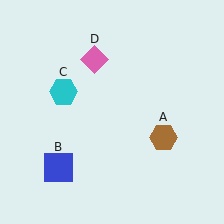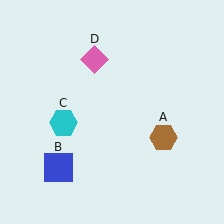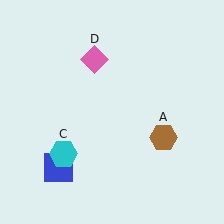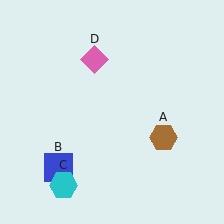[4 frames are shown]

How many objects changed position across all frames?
1 object changed position: cyan hexagon (object C).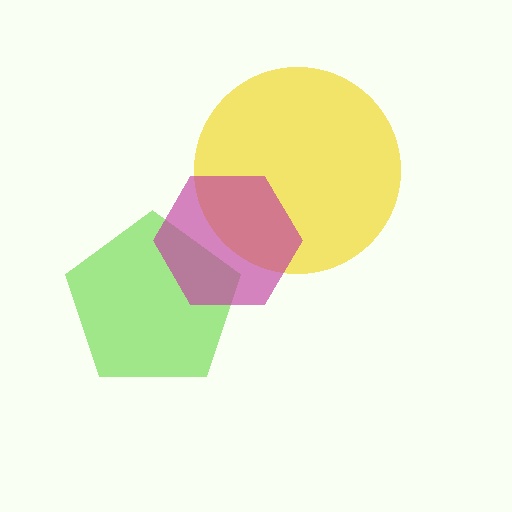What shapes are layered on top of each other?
The layered shapes are: a lime pentagon, a yellow circle, a magenta hexagon.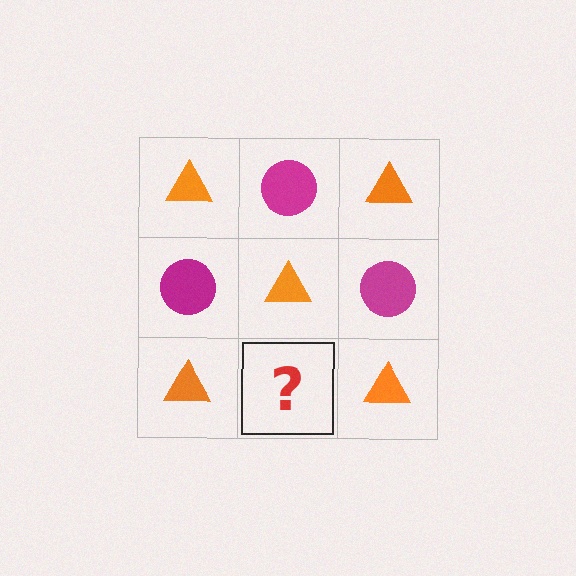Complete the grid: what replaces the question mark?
The question mark should be replaced with a magenta circle.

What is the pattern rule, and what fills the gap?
The rule is that it alternates orange triangle and magenta circle in a checkerboard pattern. The gap should be filled with a magenta circle.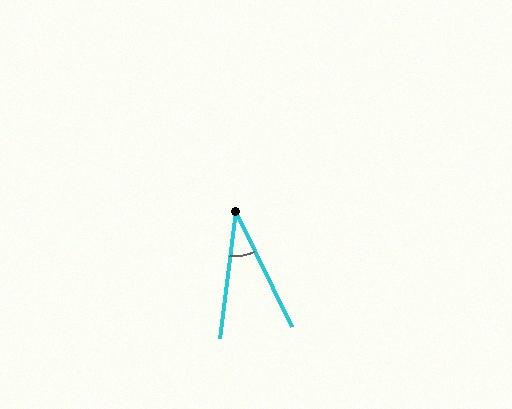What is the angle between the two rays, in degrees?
Approximately 33 degrees.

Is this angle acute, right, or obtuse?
It is acute.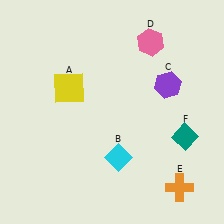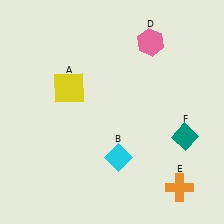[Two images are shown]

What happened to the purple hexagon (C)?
The purple hexagon (C) was removed in Image 2. It was in the top-right area of Image 1.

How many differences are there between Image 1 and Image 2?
There is 1 difference between the two images.